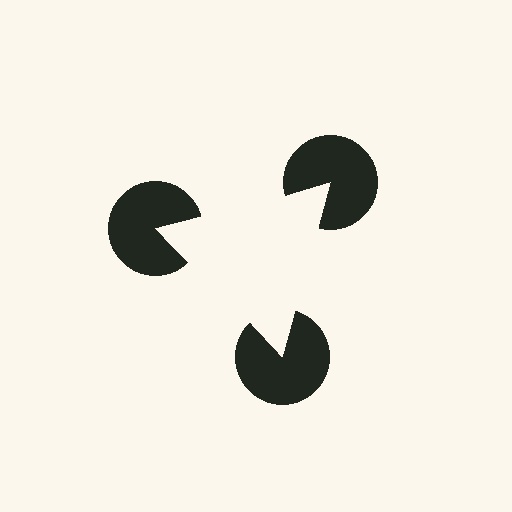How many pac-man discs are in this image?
There are 3 — one at each vertex of the illusory triangle.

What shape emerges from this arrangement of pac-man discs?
An illusory triangle — its edges are inferred from the aligned wedge cuts in the pac-man discs, not physically drawn.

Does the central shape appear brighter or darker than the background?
It typically appears slightly brighter than the background, even though no actual brightness change is drawn.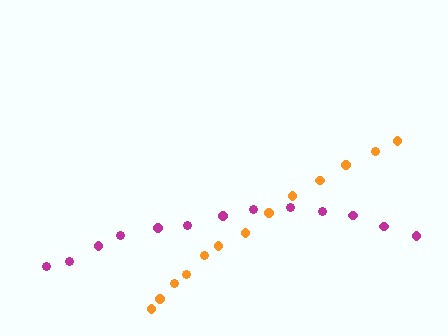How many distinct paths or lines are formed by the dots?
There are 2 distinct paths.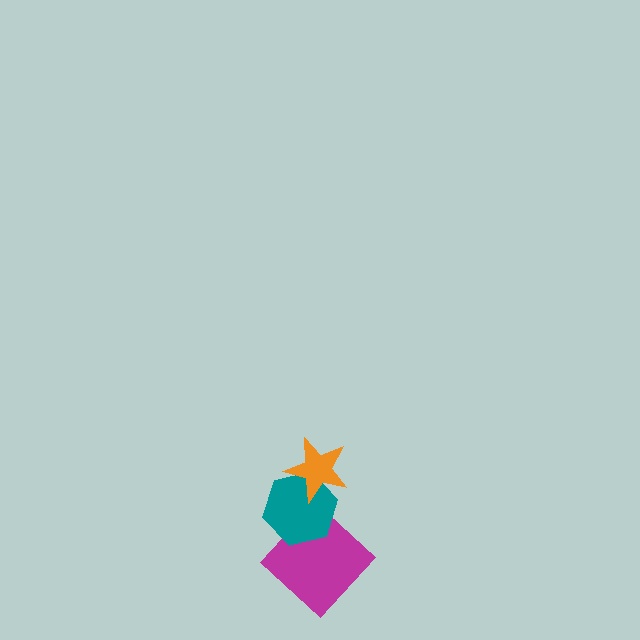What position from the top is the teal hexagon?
The teal hexagon is 2nd from the top.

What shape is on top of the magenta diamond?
The teal hexagon is on top of the magenta diamond.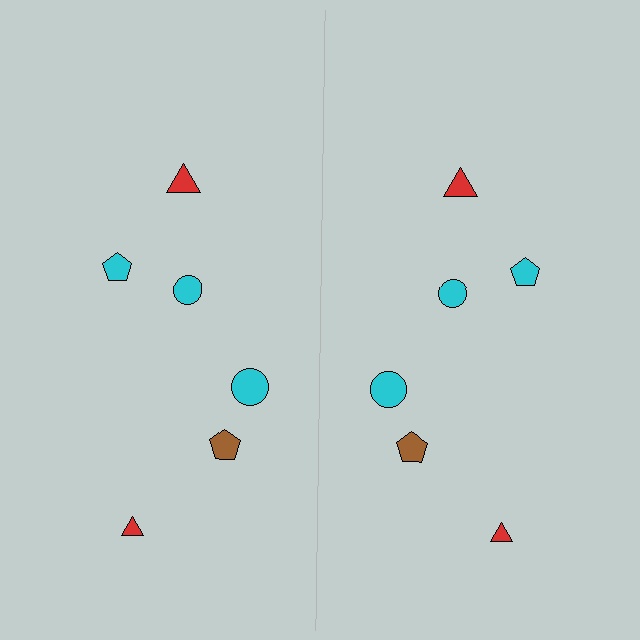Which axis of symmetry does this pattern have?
The pattern has a vertical axis of symmetry running through the center of the image.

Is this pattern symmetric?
Yes, this pattern has bilateral (reflection) symmetry.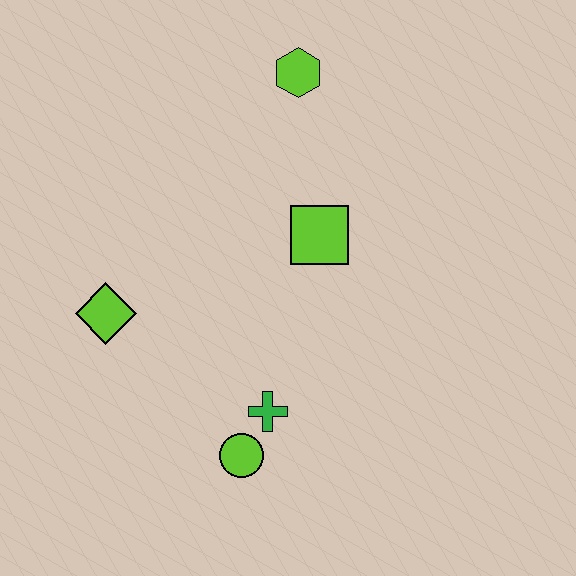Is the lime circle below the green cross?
Yes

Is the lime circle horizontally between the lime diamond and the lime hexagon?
Yes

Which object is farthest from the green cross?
The lime hexagon is farthest from the green cross.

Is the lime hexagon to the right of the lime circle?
Yes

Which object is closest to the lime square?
The lime hexagon is closest to the lime square.